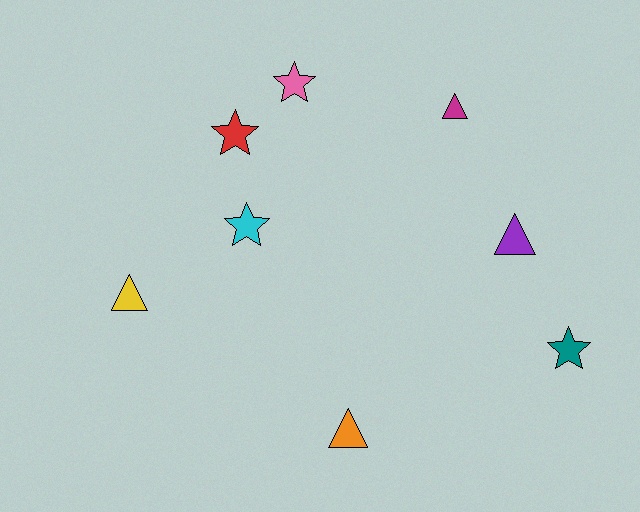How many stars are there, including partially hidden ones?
There are 4 stars.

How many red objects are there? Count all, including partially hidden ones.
There is 1 red object.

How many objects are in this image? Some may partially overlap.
There are 8 objects.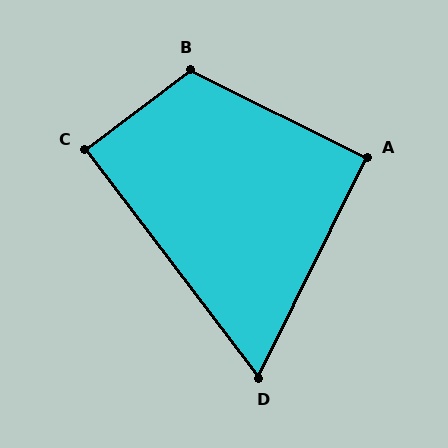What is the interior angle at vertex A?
Approximately 90 degrees (approximately right).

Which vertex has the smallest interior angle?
D, at approximately 64 degrees.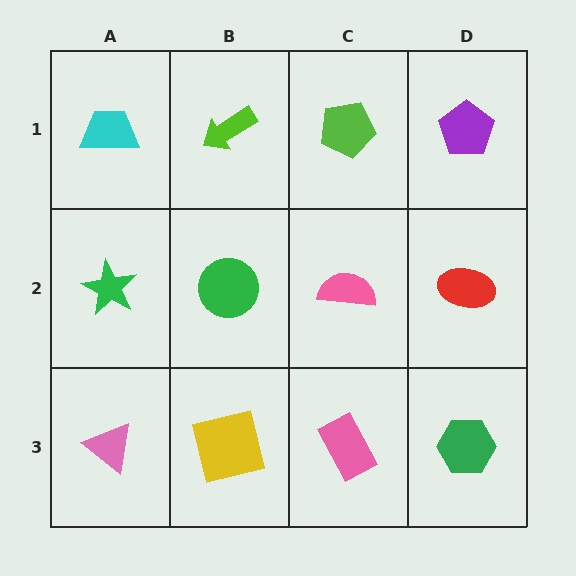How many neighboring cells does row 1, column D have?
2.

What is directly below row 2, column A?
A pink triangle.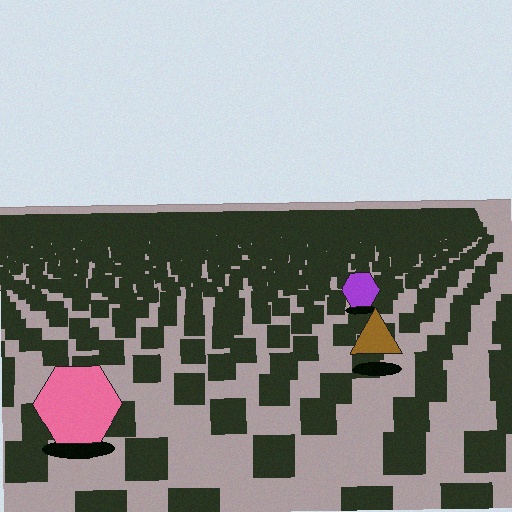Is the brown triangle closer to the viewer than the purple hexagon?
Yes. The brown triangle is closer — you can tell from the texture gradient: the ground texture is coarser near it.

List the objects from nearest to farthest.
From nearest to farthest: the pink hexagon, the brown triangle, the purple hexagon.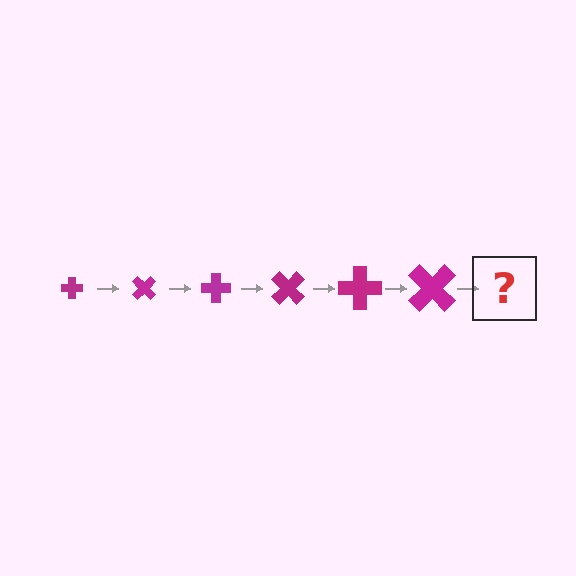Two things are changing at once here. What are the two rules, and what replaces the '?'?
The two rules are that the cross grows larger each step and it rotates 45 degrees each step. The '?' should be a cross, larger than the previous one and rotated 270 degrees from the start.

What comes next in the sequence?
The next element should be a cross, larger than the previous one and rotated 270 degrees from the start.